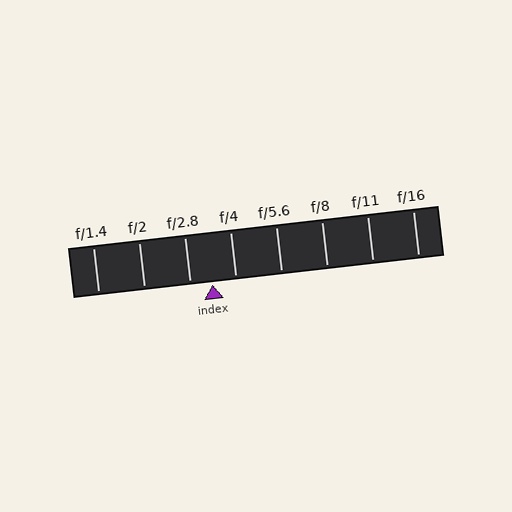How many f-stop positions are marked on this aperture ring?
There are 8 f-stop positions marked.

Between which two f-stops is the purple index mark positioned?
The index mark is between f/2.8 and f/4.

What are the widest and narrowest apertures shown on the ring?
The widest aperture shown is f/1.4 and the narrowest is f/16.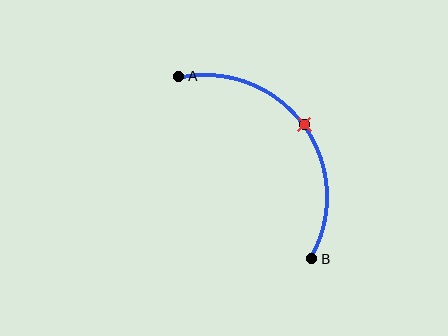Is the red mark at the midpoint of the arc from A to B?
Yes. The red mark lies on the arc at equal arc-length from both A and B — it is the arc midpoint.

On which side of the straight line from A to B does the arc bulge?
The arc bulges above and to the right of the straight line connecting A and B.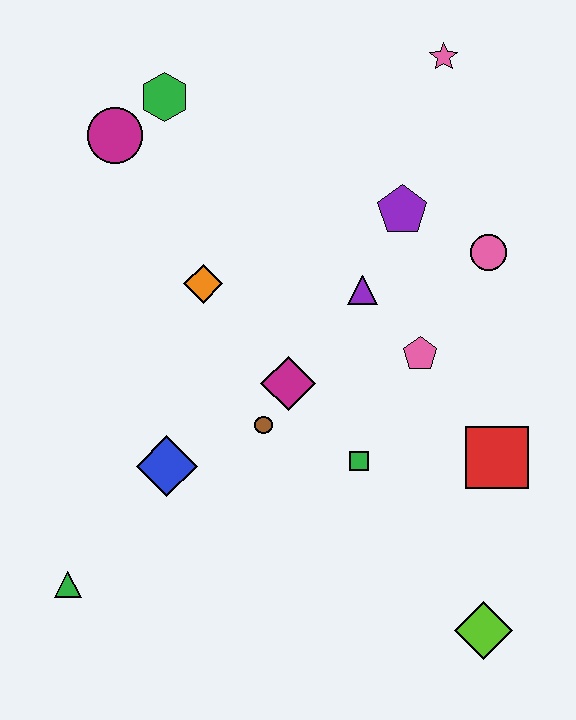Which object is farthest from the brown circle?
The pink star is farthest from the brown circle.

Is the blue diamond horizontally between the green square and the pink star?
No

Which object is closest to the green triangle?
The blue diamond is closest to the green triangle.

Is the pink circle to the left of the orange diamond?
No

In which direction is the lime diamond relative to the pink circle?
The lime diamond is below the pink circle.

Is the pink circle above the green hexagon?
No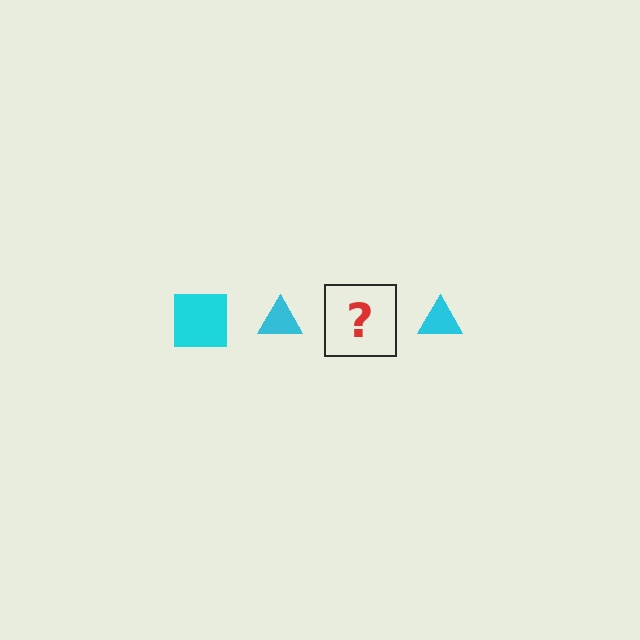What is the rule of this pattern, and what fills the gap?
The rule is that the pattern cycles through square, triangle shapes in cyan. The gap should be filled with a cyan square.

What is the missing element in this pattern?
The missing element is a cyan square.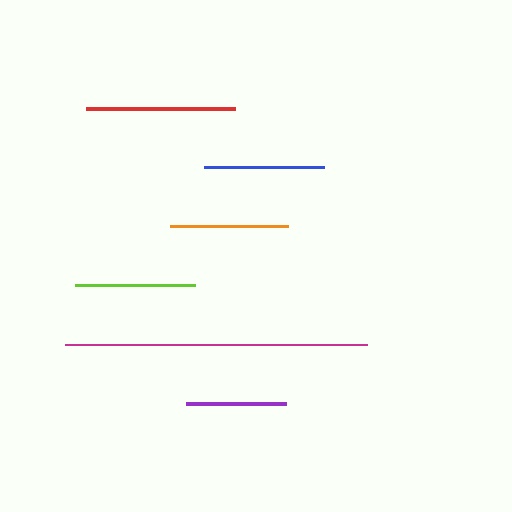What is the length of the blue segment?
The blue segment is approximately 121 pixels long.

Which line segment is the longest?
The magenta line is the longest at approximately 301 pixels.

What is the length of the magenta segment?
The magenta segment is approximately 301 pixels long.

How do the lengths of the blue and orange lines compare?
The blue and orange lines are approximately the same length.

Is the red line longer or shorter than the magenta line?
The magenta line is longer than the red line.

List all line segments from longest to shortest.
From longest to shortest: magenta, red, blue, lime, orange, purple.